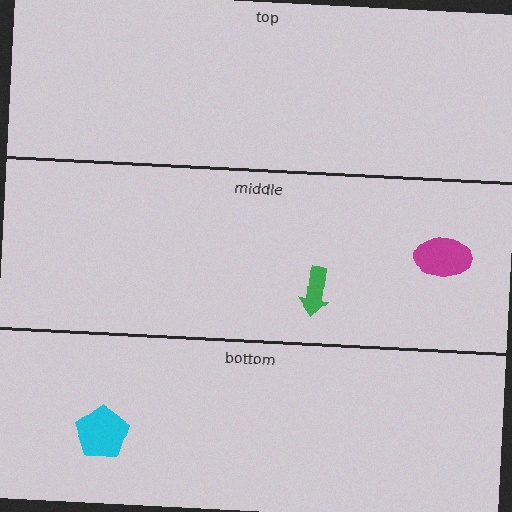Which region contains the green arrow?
The middle region.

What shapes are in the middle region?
The magenta ellipse, the green arrow.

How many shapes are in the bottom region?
1.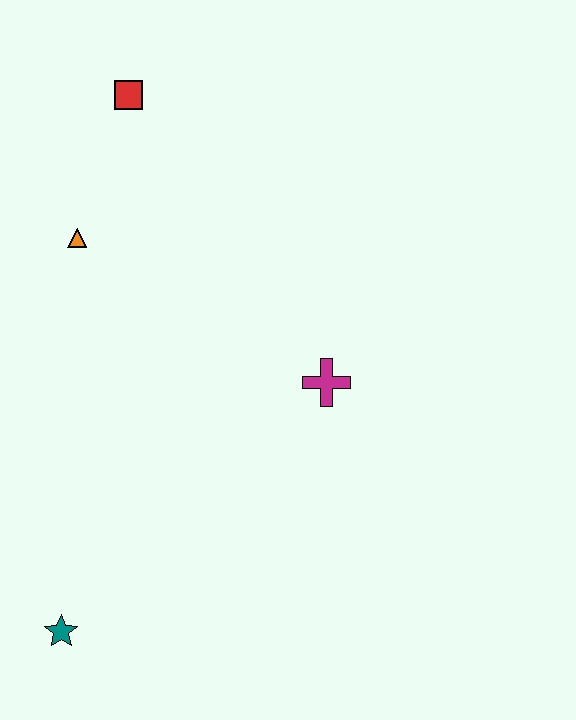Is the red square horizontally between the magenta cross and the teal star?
Yes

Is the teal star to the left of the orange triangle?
Yes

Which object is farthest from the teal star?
The red square is farthest from the teal star.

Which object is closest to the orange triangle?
The red square is closest to the orange triangle.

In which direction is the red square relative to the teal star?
The red square is above the teal star.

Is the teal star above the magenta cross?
No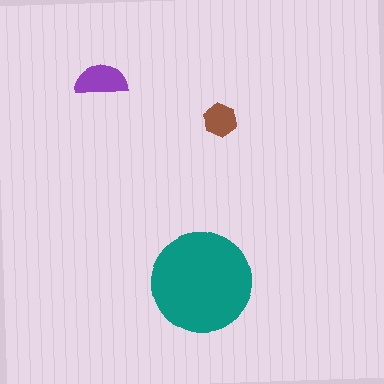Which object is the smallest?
The brown hexagon.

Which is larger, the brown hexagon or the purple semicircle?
The purple semicircle.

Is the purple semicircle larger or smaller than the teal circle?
Smaller.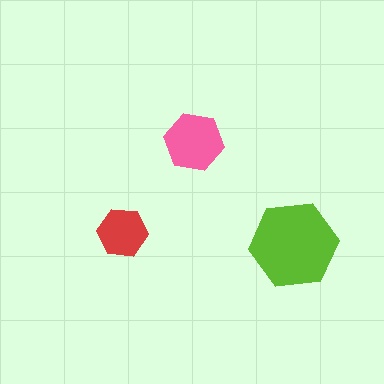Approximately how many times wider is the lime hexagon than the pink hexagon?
About 1.5 times wider.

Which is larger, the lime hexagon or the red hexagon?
The lime one.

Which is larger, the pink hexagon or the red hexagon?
The pink one.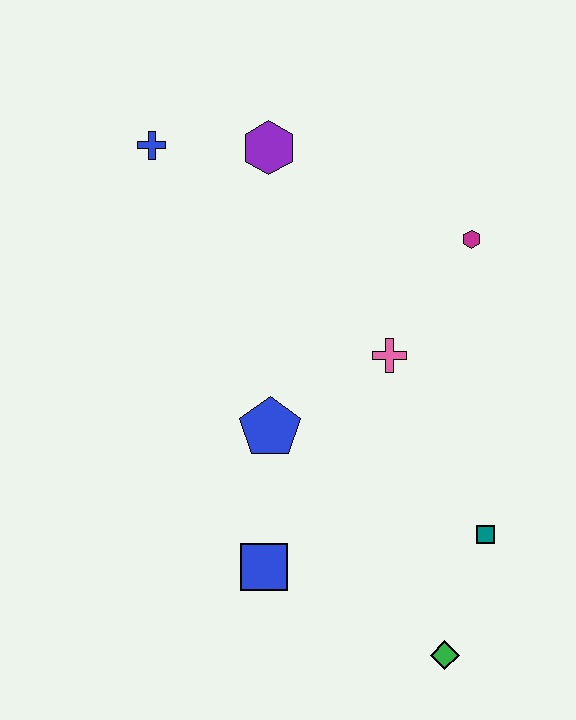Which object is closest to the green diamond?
The teal square is closest to the green diamond.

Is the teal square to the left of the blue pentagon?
No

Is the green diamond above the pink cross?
No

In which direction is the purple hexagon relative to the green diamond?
The purple hexagon is above the green diamond.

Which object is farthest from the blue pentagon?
The blue cross is farthest from the blue pentagon.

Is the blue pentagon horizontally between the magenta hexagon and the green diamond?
No